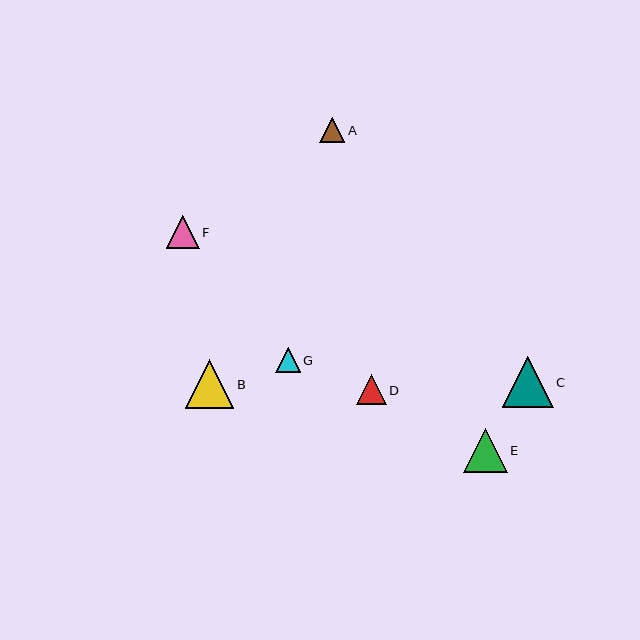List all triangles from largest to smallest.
From largest to smallest: C, B, E, F, D, A, G.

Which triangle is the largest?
Triangle C is the largest with a size of approximately 51 pixels.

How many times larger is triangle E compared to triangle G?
Triangle E is approximately 1.8 times the size of triangle G.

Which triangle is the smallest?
Triangle G is the smallest with a size of approximately 25 pixels.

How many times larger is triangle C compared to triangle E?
Triangle C is approximately 1.2 times the size of triangle E.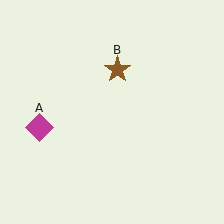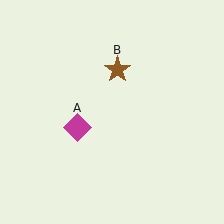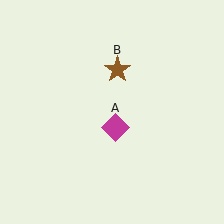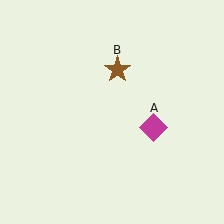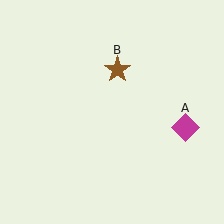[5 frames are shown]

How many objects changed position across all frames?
1 object changed position: magenta diamond (object A).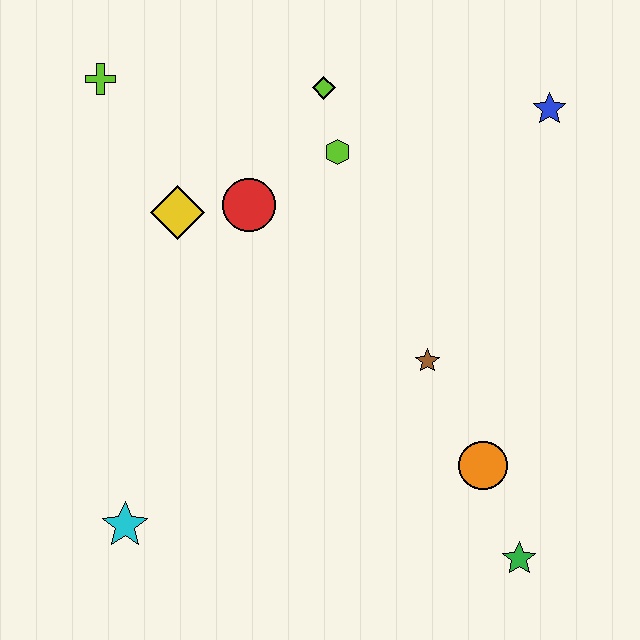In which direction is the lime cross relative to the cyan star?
The lime cross is above the cyan star.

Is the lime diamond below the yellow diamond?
No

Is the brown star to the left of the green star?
Yes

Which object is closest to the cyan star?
The yellow diamond is closest to the cyan star.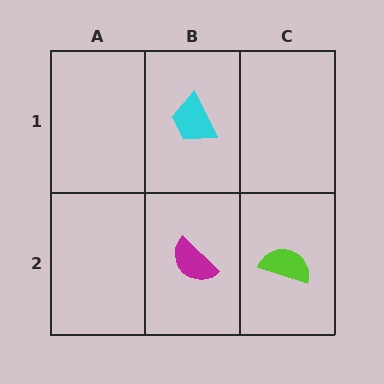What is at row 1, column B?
A cyan trapezoid.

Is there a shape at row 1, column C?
No, that cell is empty.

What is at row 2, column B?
A magenta semicircle.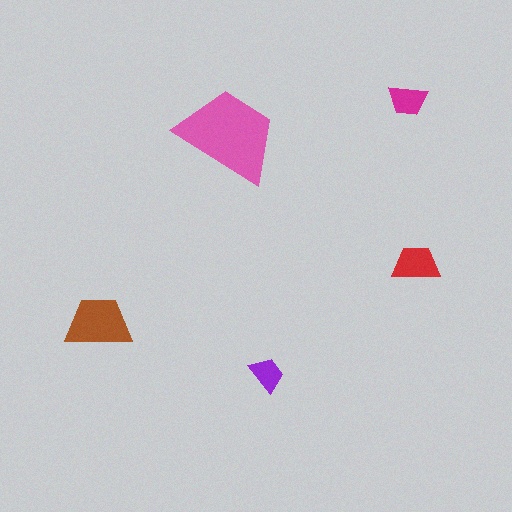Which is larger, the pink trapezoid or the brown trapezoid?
The pink one.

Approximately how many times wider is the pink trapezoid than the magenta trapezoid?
About 2.5 times wider.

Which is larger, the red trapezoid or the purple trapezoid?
The red one.